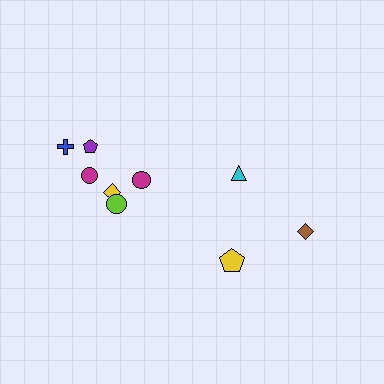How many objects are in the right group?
There are 3 objects.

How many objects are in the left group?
There are 6 objects.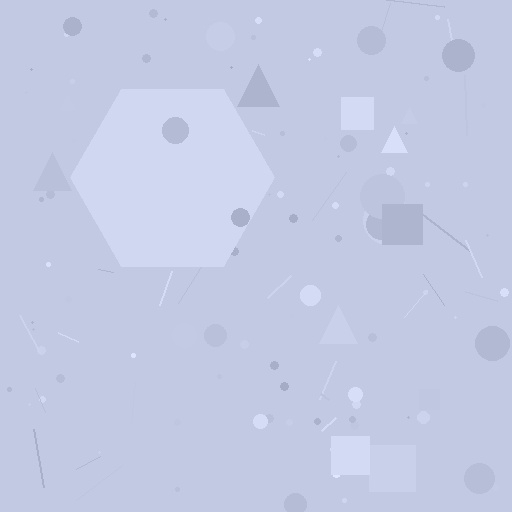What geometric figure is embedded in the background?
A hexagon is embedded in the background.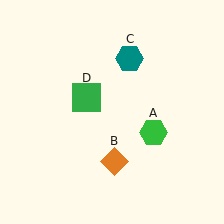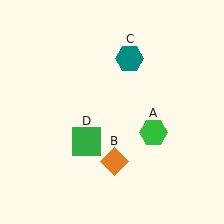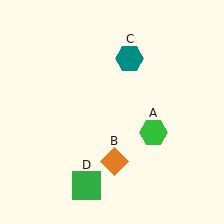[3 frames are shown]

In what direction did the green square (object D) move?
The green square (object D) moved down.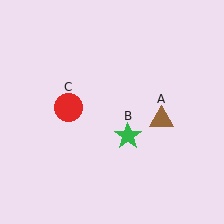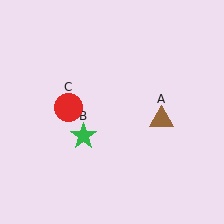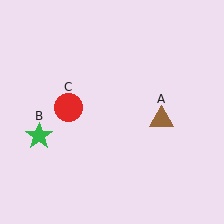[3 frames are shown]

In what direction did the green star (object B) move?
The green star (object B) moved left.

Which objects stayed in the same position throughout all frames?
Brown triangle (object A) and red circle (object C) remained stationary.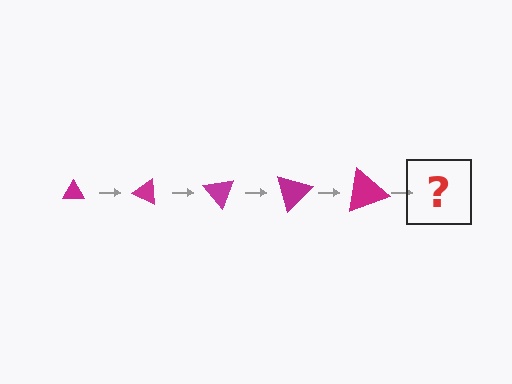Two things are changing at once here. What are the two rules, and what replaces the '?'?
The two rules are that the triangle grows larger each step and it rotates 25 degrees each step. The '?' should be a triangle, larger than the previous one and rotated 125 degrees from the start.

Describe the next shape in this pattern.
It should be a triangle, larger than the previous one and rotated 125 degrees from the start.